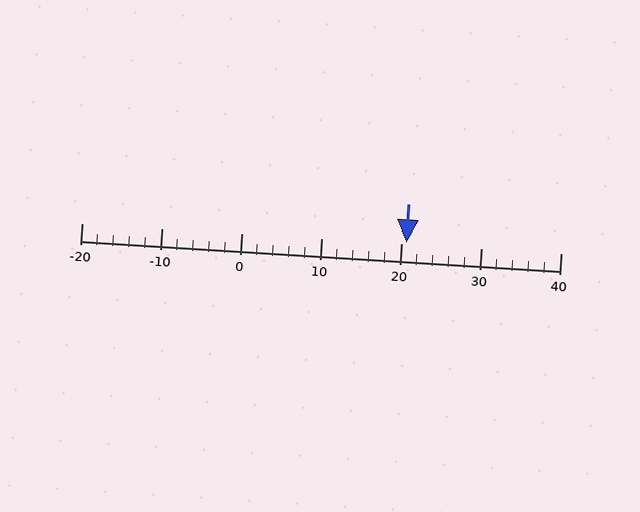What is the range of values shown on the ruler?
The ruler shows values from -20 to 40.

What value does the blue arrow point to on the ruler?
The blue arrow points to approximately 21.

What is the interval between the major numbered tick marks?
The major tick marks are spaced 10 units apart.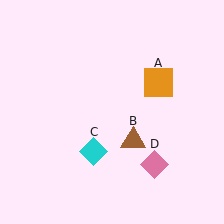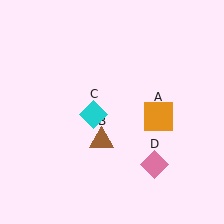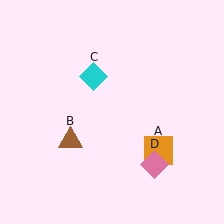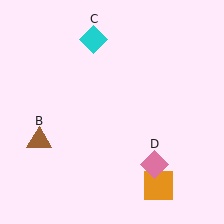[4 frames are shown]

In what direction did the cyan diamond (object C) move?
The cyan diamond (object C) moved up.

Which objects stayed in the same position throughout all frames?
Pink diamond (object D) remained stationary.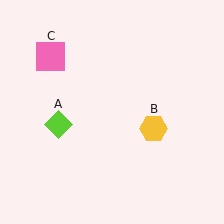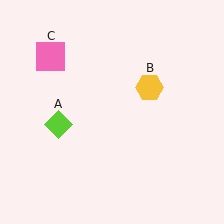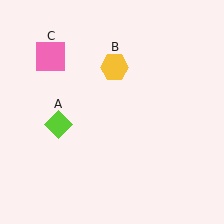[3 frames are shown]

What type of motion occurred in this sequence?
The yellow hexagon (object B) rotated counterclockwise around the center of the scene.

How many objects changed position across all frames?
1 object changed position: yellow hexagon (object B).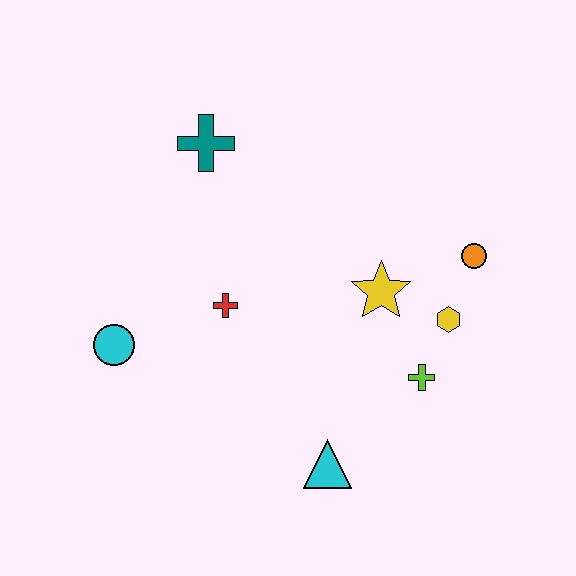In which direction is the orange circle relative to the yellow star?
The orange circle is to the right of the yellow star.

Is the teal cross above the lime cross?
Yes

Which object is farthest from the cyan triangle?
The teal cross is farthest from the cyan triangle.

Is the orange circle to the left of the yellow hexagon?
No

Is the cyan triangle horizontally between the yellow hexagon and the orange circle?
No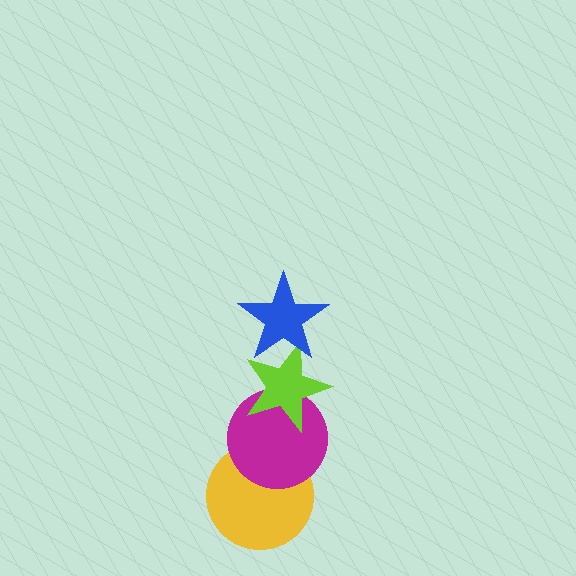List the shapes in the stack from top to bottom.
From top to bottom: the blue star, the lime star, the magenta circle, the yellow circle.